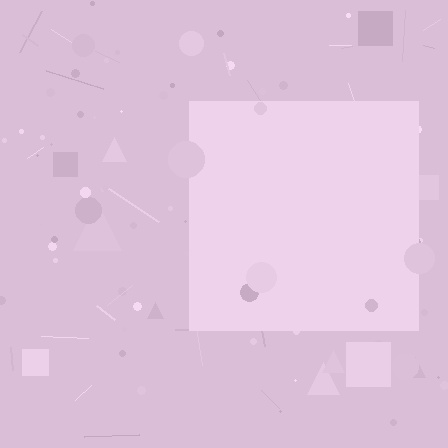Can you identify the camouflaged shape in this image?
The camouflaged shape is a square.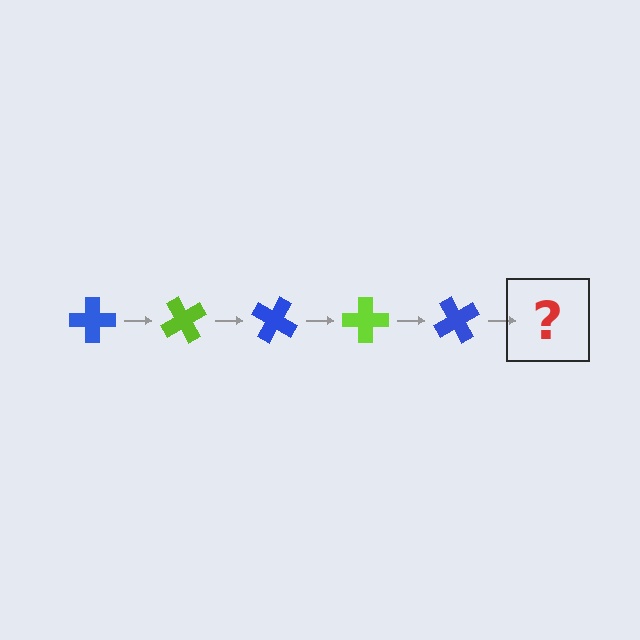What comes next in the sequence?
The next element should be a lime cross, rotated 300 degrees from the start.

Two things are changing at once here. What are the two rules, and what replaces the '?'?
The two rules are that it rotates 60 degrees each step and the color cycles through blue and lime. The '?' should be a lime cross, rotated 300 degrees from the start.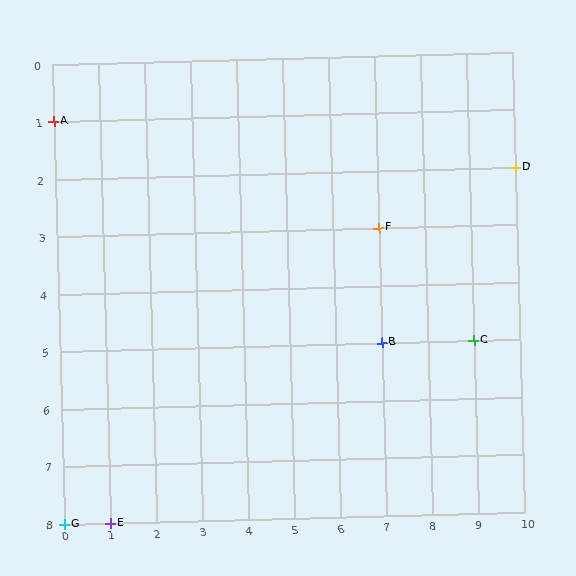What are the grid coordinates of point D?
Point D is at grid coordinates (10, 2).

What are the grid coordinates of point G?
Point G is at grid coordinates (0, 8).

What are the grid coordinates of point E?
Point E is at grid coordinates (1, 8).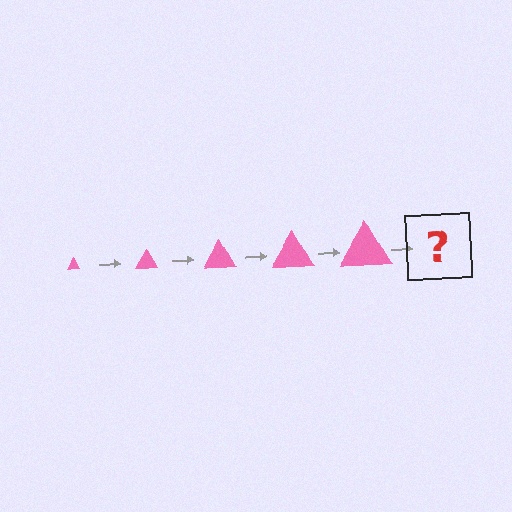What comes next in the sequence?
The next element should be a pink triangle, larger than the previous one.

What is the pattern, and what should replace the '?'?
The pattern is that the triangle gets progressively larger each step. The '?' should be a pink triangle, larger than the previous one.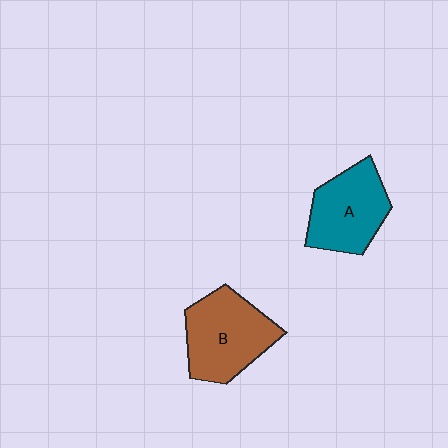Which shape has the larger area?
Shape B (brown).